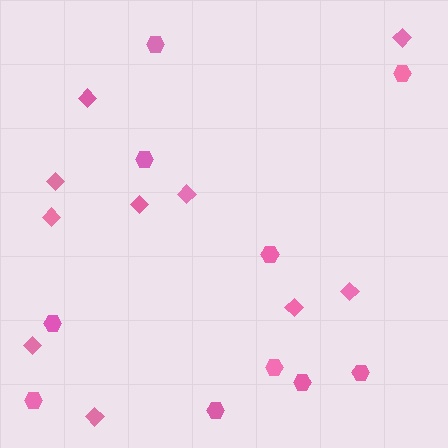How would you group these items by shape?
There are 2 groups: one group of hexagons (10) and one group of diamonds (10).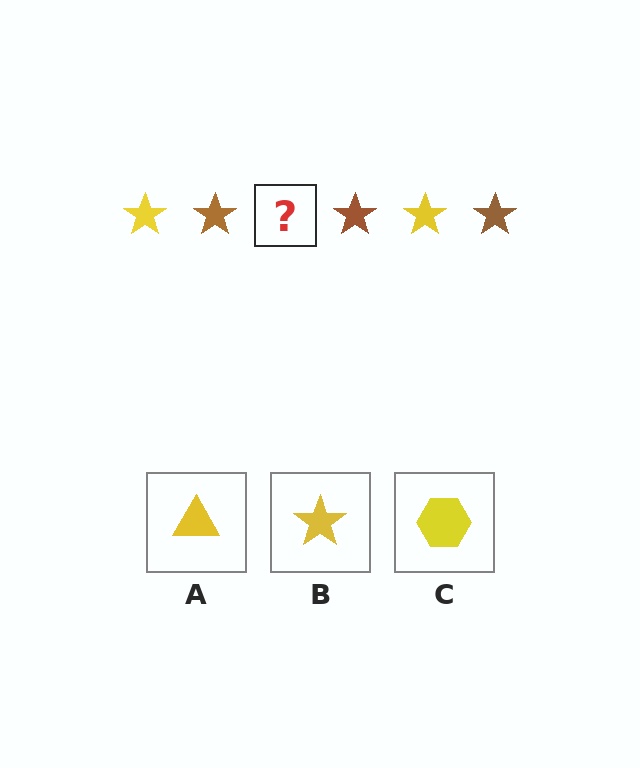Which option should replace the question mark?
Option B.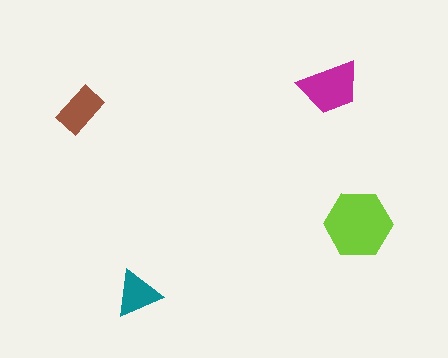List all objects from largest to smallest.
The lime hexagon, the magenta trapezoid, the brown rectangle, the teal triangle.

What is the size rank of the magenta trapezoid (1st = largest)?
2nd.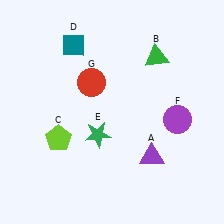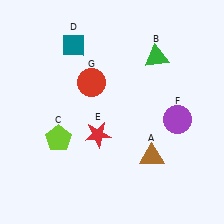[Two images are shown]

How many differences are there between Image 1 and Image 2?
There are 2 differences between the two images.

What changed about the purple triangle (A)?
In Image 1, A is purple. In Image 2, it changed to brown.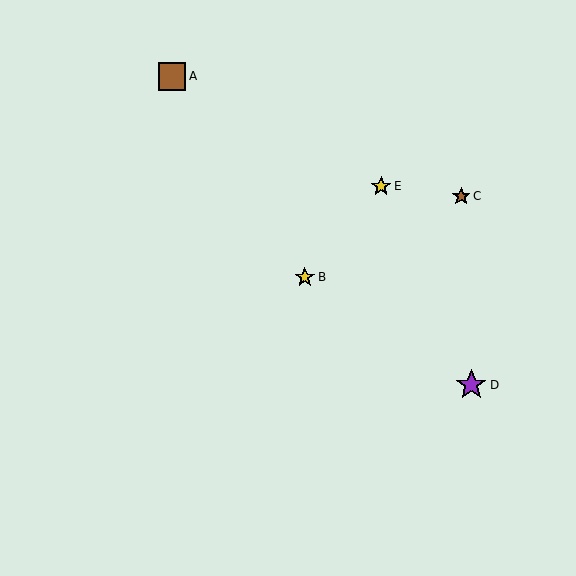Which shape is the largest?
The purple star (labeled D) is the largest.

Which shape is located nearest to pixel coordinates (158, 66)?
The brown square (labeled A) at (172, 76) is nearest to that location.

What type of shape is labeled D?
Shape D is a purple star.